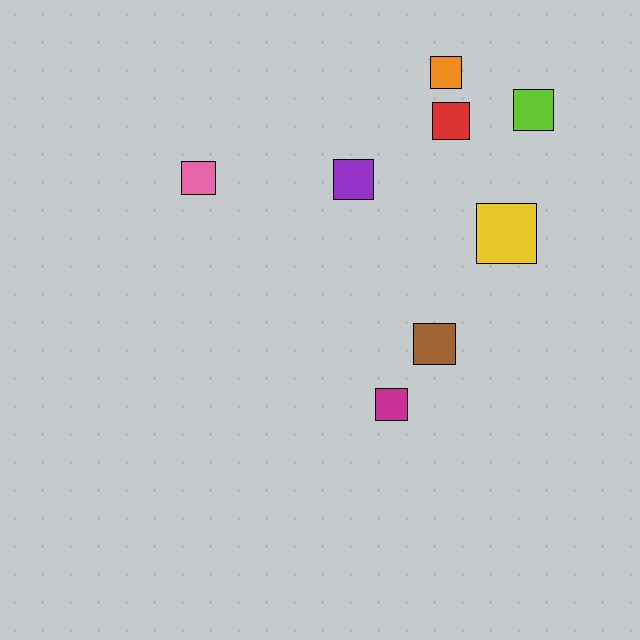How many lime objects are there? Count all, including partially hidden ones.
There is 1 lime object.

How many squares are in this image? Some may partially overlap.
There are 8 squares.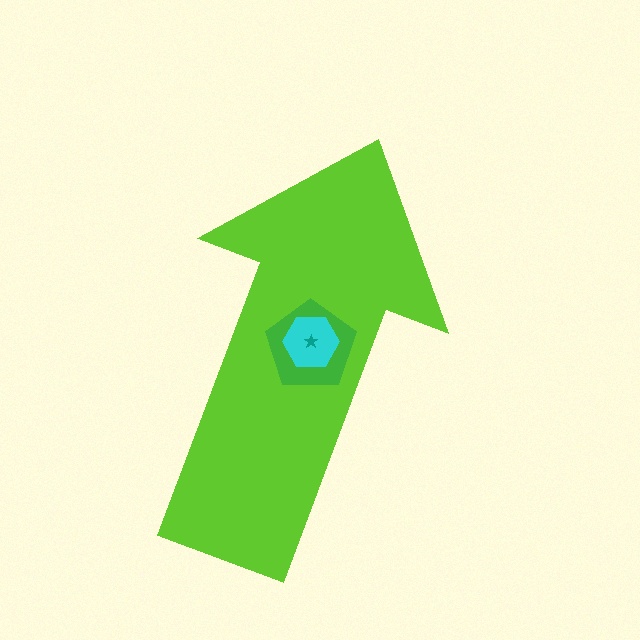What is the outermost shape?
The lime arrow.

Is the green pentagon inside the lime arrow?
Yes.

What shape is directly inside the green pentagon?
The cyan hexagon.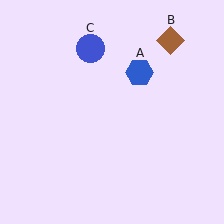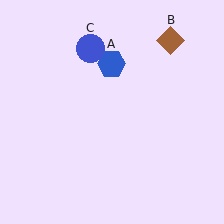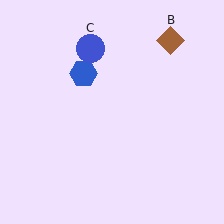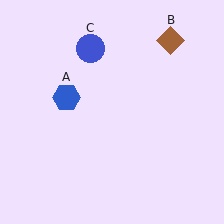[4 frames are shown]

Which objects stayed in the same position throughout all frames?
Brown diamond (object B) and blue circle (object C) remained stationary.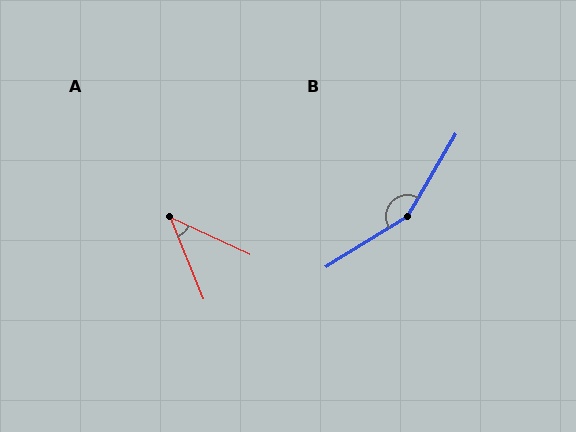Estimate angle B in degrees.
Approximately 152 degrees.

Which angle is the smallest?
A, at approximately 42 degrees.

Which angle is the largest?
B, at approximately 152 degrees.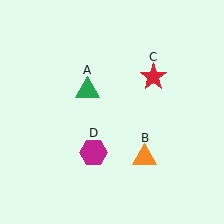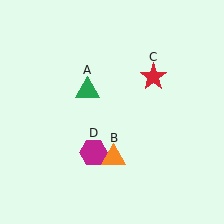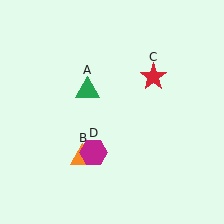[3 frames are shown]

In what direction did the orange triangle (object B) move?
The orange triangle (object B) moved left.